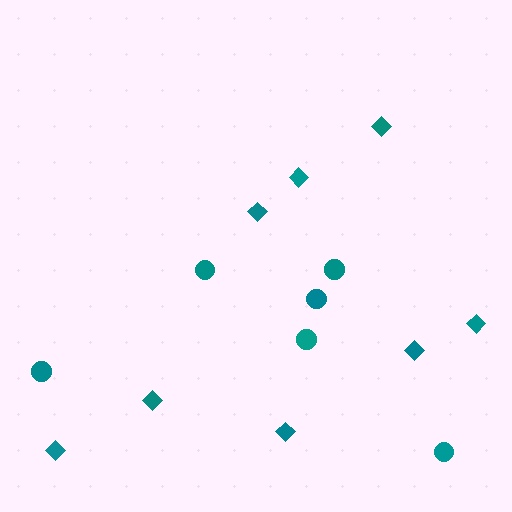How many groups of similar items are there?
There are 2 groups: one group of diamonds (8) and one group of circles (6).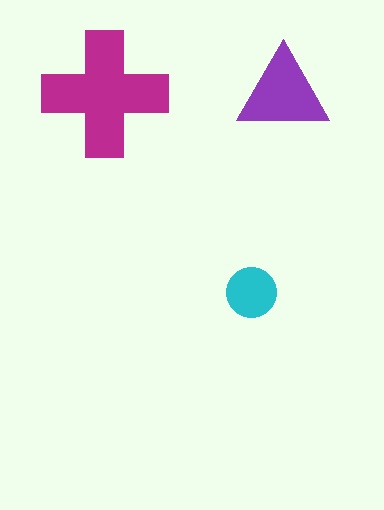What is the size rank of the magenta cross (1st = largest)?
1st.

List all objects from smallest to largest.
The cyan circle, the purple triangle, the magenta cross.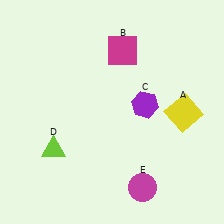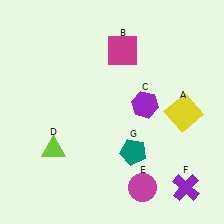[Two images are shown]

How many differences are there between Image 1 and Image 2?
There are 2 differences between the two images.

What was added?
A purple cross (F), a teal pentagon (G) were added in Image 2.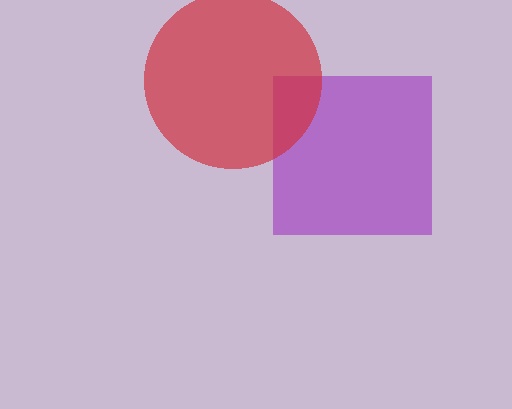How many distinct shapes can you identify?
There are 2 distinct shapes: a purple square, a red circle.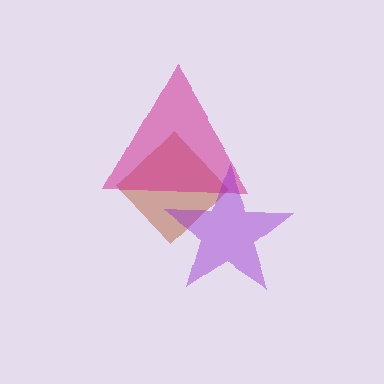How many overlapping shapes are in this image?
There are 3 overlapping shapes in the image.